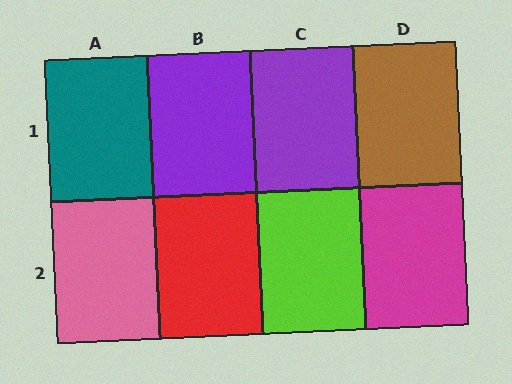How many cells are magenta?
1 cell is magenta.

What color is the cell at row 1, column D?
Brown.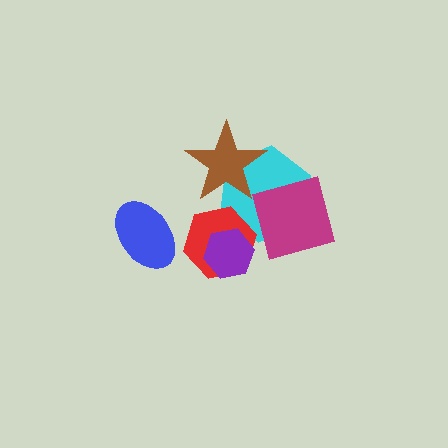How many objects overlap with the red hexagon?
2 objects overlap with the red hexagon.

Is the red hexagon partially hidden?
Yes, it is partially covered by another shape.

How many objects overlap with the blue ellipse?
0 objects overlap with the blue ellipse.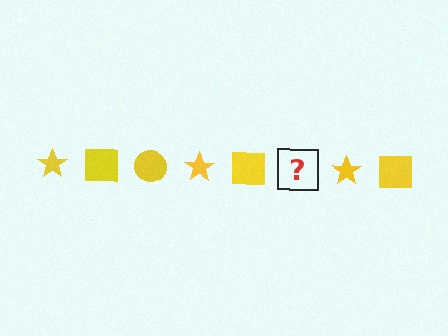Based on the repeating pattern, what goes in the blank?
The blank should be a yellow circle.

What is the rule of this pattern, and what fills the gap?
The rule is that the pattern cycles through star, square, circle shapes in yellow. The gap should be filled with a yellow circle.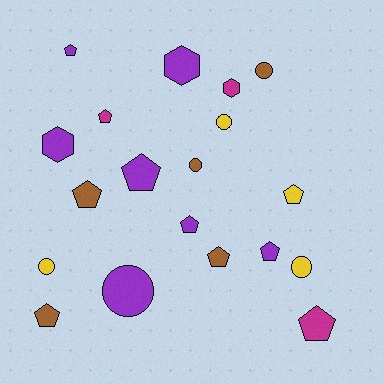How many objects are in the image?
There are 19 objects.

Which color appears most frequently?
Purple, with 7 objects.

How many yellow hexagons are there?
There are no yellow hexagons.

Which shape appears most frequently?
Pentagon, with 10 objects.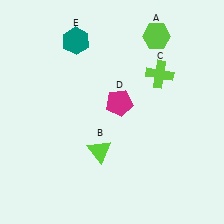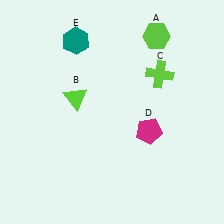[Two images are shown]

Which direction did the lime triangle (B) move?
The lime triangle (B) moved up.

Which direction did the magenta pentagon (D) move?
The magenta pentagon (D) moved right.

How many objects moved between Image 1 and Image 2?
2 objects moved between the two images.